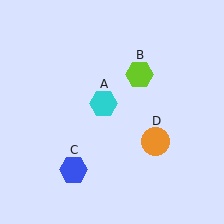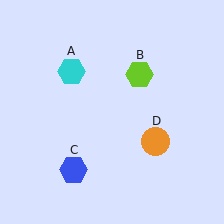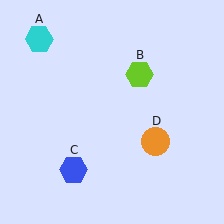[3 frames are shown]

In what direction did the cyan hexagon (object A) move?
The cyan hexagon (object A) moved up and to the left.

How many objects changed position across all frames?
1 object changed position: cyan hexagon (object A).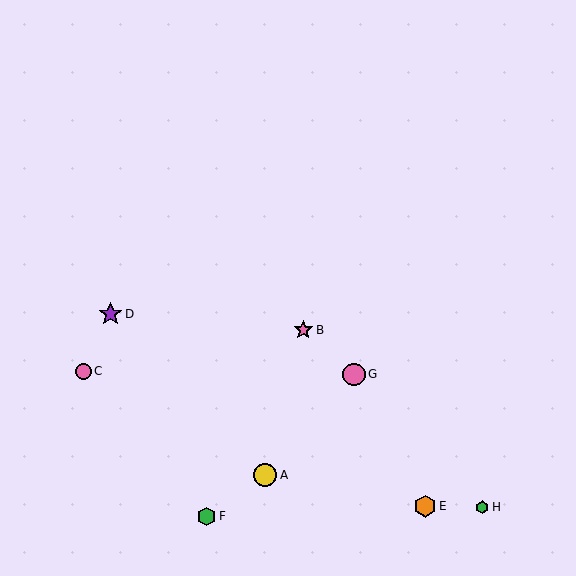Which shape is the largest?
The purple star (labeled D) is the largest.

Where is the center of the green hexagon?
The center of the green hexagon is at (206, 516).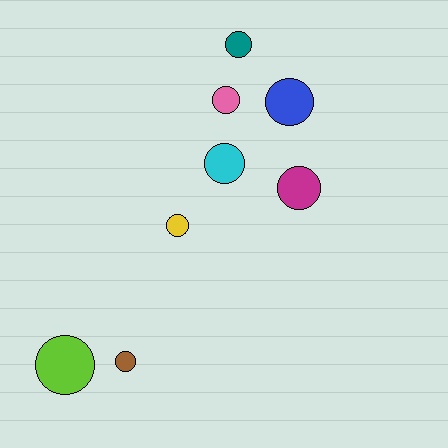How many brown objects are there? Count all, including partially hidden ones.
There is 1 brown object.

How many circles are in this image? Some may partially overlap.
There are 8 circles.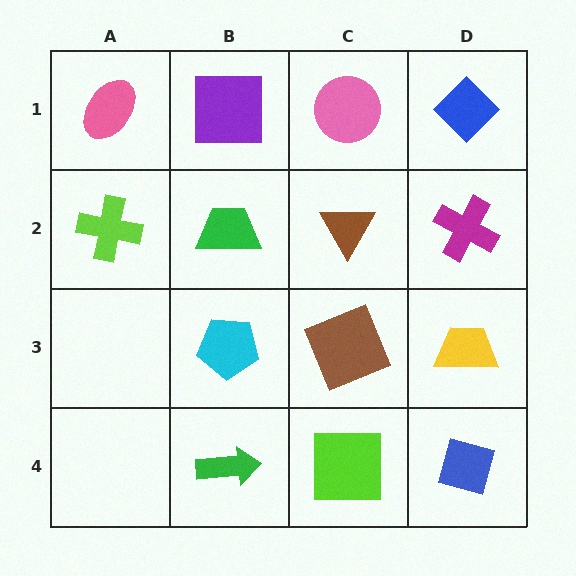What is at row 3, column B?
A cyan pentagon.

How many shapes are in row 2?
4 shapes.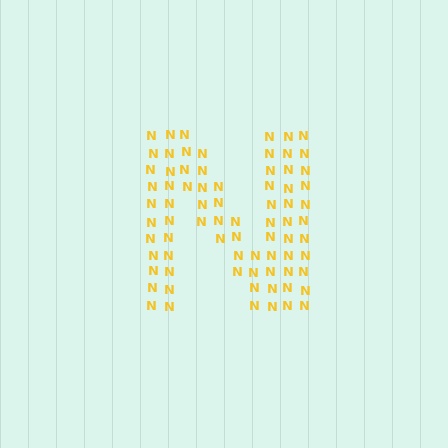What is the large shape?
The large shape is the letter N.